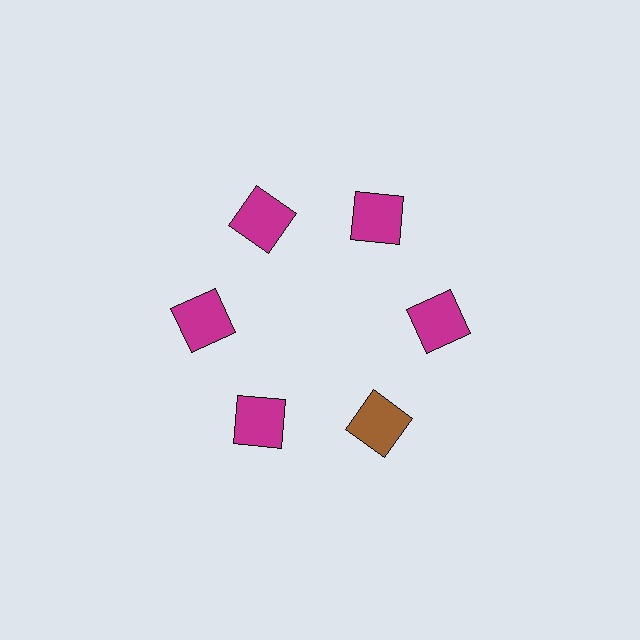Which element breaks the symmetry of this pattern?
The brown square at roughly the 5 o'clock position breaks the symmetry. All other shapes are magenta squares.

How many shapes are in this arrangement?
There are 6 shapes arranged in a ring pattern.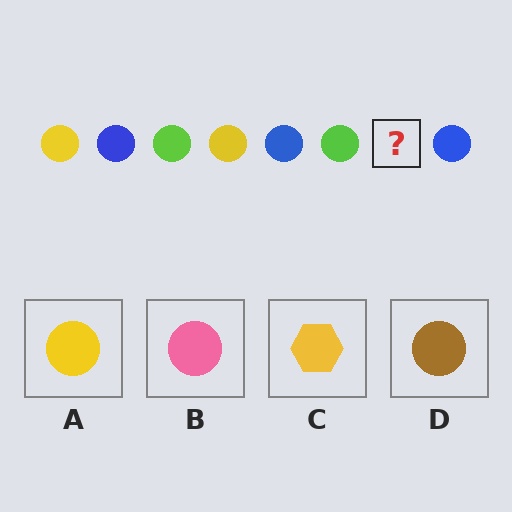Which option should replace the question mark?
Option A.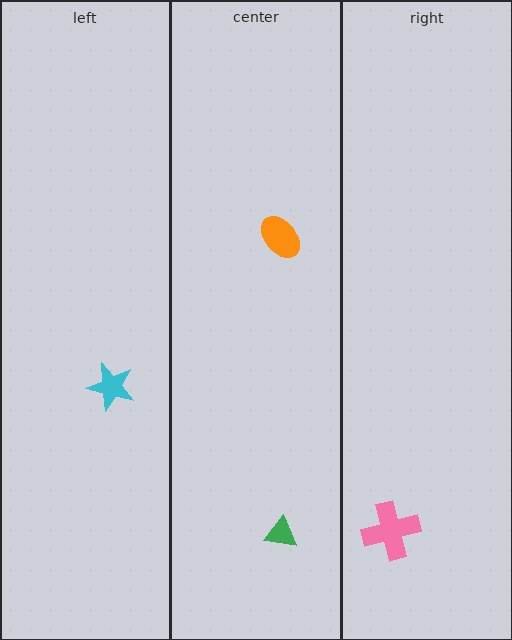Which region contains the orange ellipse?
The center region.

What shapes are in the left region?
The cyan star.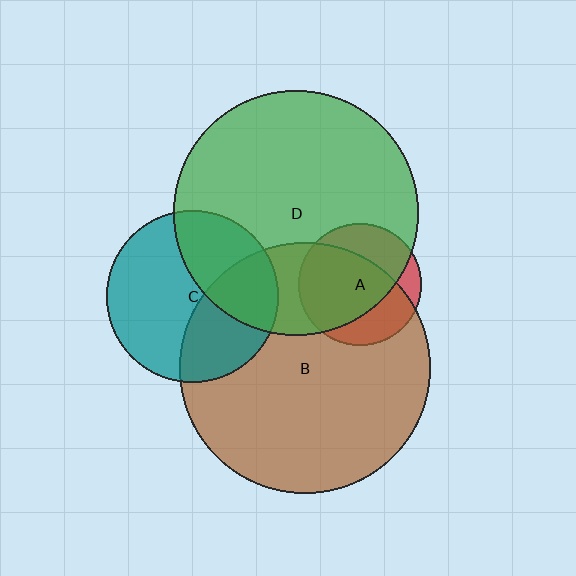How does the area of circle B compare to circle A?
Approximately 4.2 times.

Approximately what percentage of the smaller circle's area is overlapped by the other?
Approximately 35%.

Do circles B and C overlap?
Yes.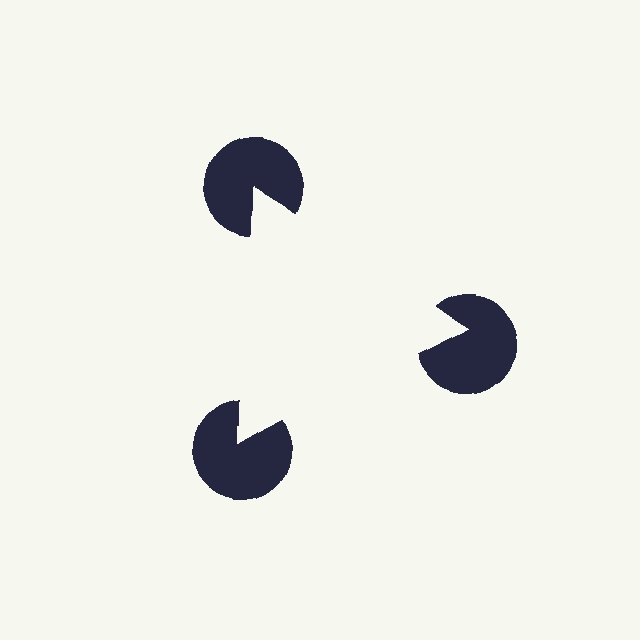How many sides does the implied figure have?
3 sides.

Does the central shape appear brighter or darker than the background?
It typically appears slightly brighter than the background, even though no actual brightness change is drawn.